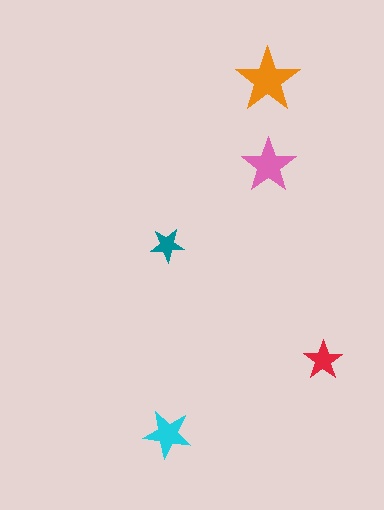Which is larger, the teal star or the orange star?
The orange one.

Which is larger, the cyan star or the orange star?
The orange one.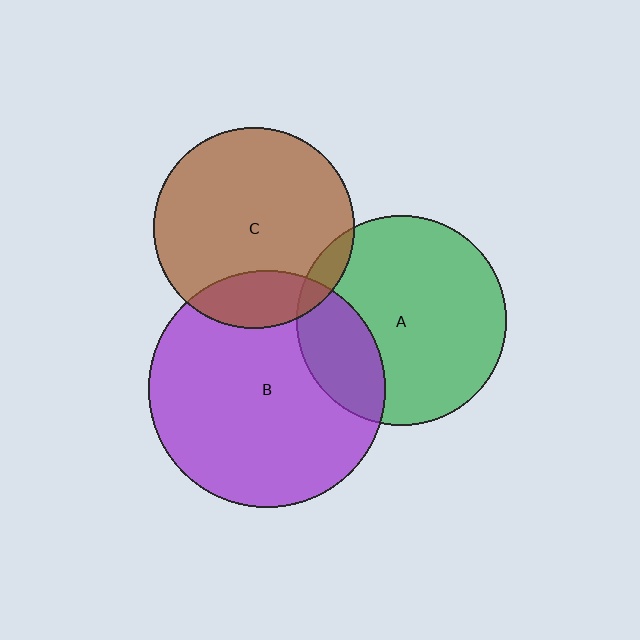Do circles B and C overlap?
Yes.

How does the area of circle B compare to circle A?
Approximately 1.3 times.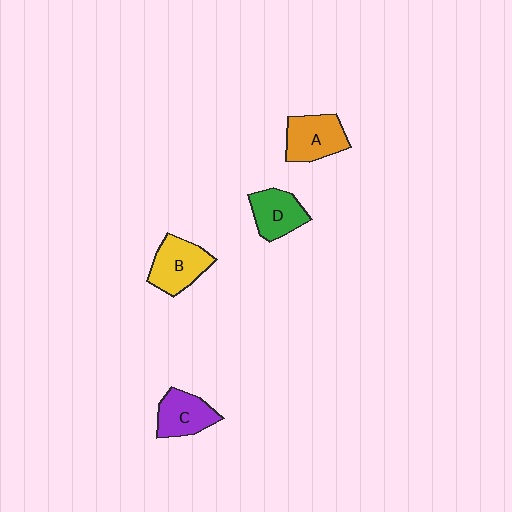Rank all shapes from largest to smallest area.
From largest to smallest: B (yellow), A (orange), C (purple), D (green).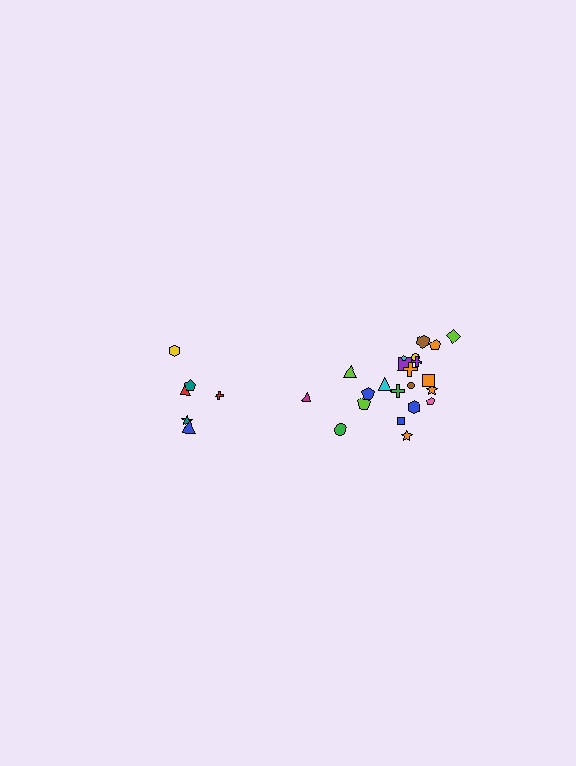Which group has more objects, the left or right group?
The right group.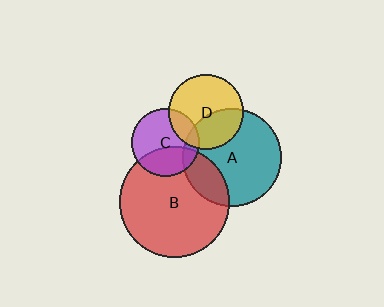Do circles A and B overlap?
Yes.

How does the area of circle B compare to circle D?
Approximately 2.1 times.